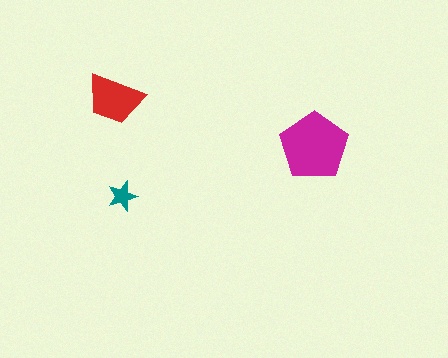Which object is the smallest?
The teal star.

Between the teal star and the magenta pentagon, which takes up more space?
The magenta pentagon.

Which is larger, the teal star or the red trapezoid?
The red trapezoid.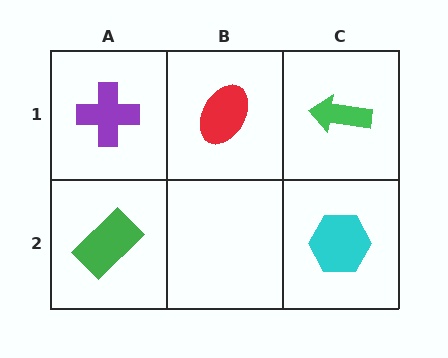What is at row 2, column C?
A cyan hexagon.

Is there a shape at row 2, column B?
No, that cell is empty.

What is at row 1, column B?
A red ellipse.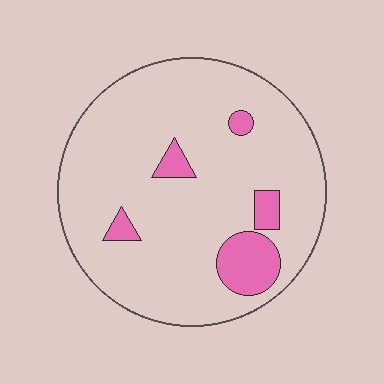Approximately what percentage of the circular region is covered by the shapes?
Approximately 10%.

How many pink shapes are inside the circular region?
5.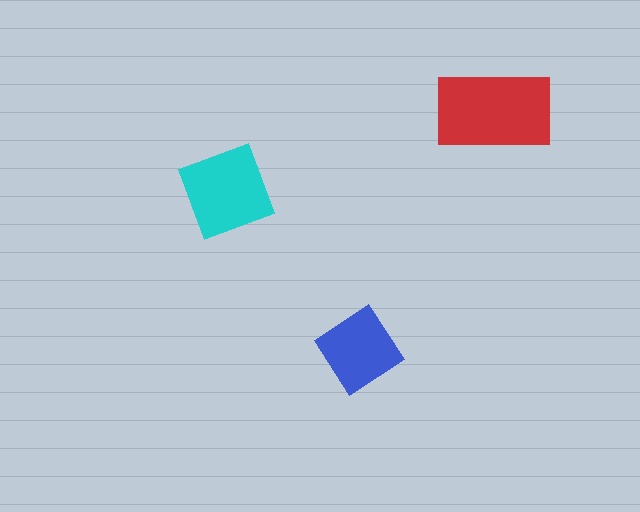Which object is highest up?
The red rectangle is topmost.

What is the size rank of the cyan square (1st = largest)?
2nd.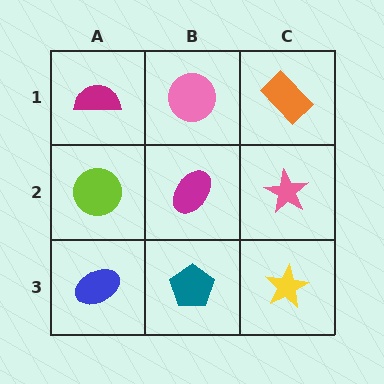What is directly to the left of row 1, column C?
A pink circle.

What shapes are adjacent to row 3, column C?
A pink star (row 2, column C), a teal pentagon (row 3, column B).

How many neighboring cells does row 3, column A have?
2.